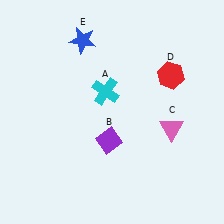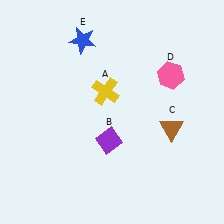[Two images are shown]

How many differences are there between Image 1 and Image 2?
There are 3 differences between the two images.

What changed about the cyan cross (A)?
In Image 1, A is cyan. In Image 2, it changed to yellow.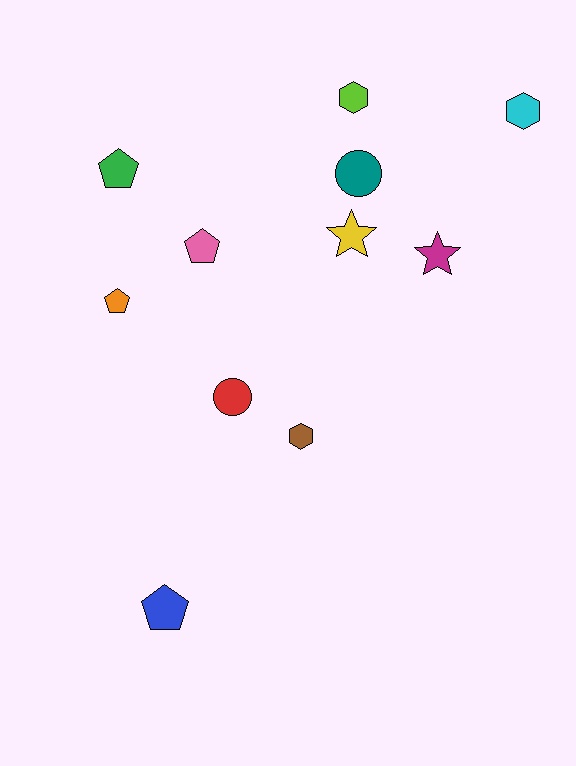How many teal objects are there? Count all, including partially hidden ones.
There is 1 teal object.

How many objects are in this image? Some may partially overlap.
There are 11 objects.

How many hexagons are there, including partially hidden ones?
There are 3 hexagons.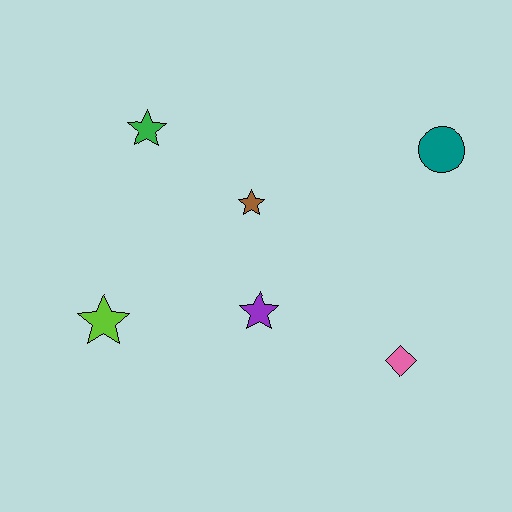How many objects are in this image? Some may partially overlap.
There are 6 objects.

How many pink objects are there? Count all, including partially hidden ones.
There is 1 pink object.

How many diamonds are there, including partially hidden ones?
There is 1 diamond.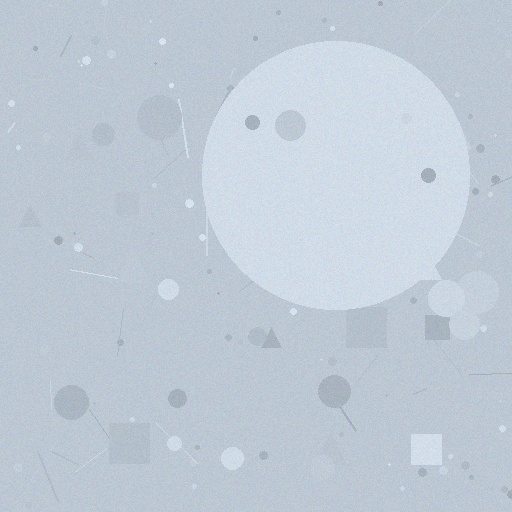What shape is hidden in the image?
A circle is hidden in the image.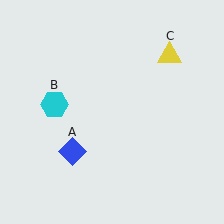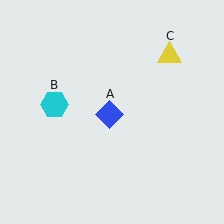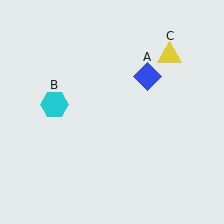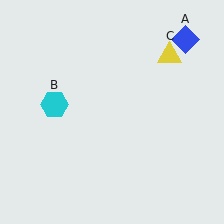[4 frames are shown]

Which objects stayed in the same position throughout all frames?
Cyan hexagon (object B) and yellow triangle (object C) remained stationary.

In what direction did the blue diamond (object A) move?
The blue diamond (object A) moved up and to the right.